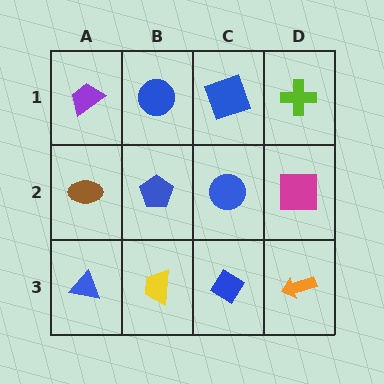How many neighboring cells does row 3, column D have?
2.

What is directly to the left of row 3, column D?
A blue diamond.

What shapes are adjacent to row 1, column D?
A magenta square (row 2, column D), a blue square (row 1, column C).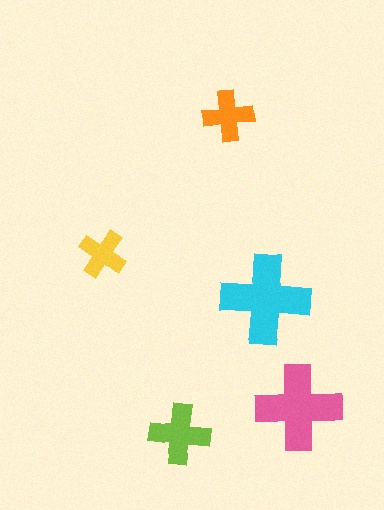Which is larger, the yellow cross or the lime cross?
The lime one.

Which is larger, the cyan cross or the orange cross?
The cyan one.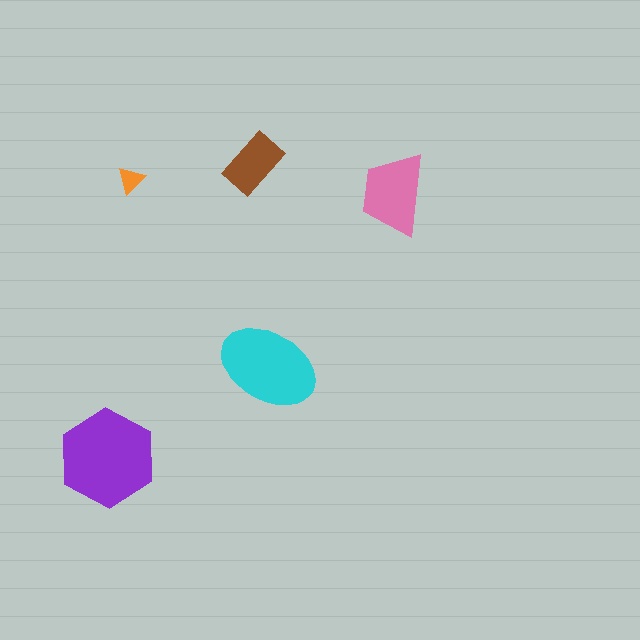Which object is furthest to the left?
The purple hexagon is leftmost.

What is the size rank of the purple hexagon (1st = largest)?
1st.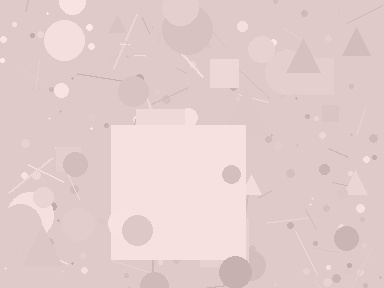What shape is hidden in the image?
A square is hidden in the image.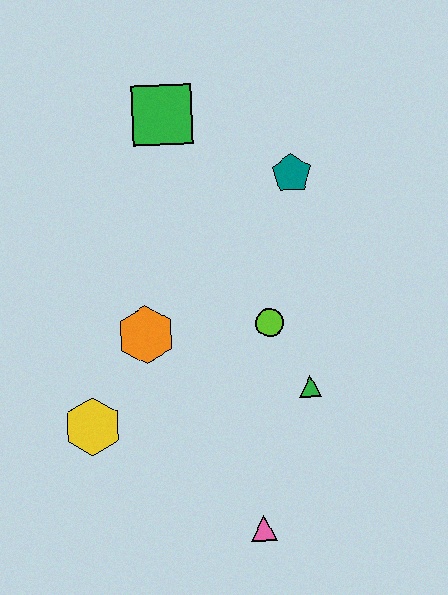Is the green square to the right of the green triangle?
No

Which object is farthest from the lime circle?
The green square is farthest from the lime circle.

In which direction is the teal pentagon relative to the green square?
The teal pentagon is to the right of the green square.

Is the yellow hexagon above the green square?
No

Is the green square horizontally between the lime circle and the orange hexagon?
Yes